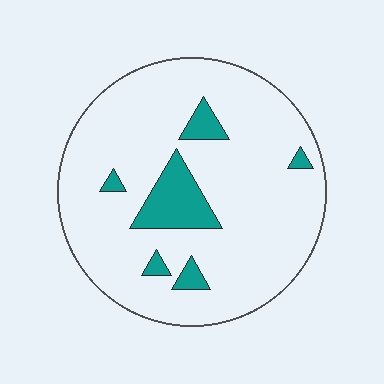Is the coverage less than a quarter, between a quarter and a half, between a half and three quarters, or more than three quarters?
Less than a quarter.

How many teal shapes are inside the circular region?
6.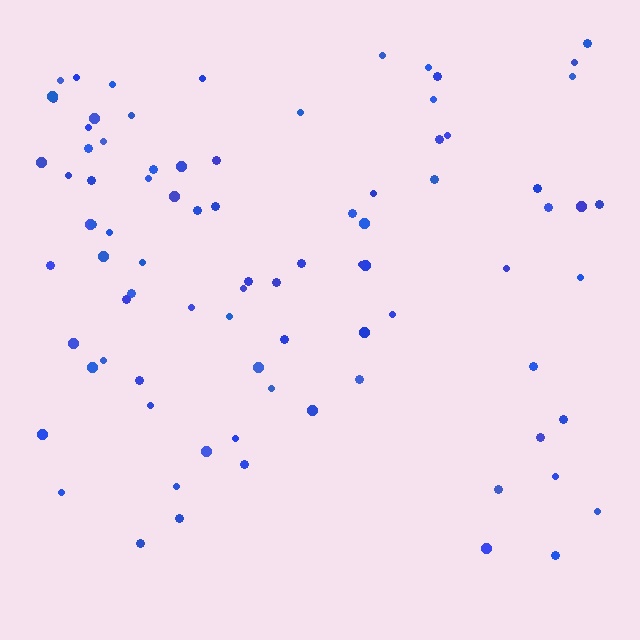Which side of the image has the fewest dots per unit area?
The bottom.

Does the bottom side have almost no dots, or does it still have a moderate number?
Still a moderate number, just noticeably fewer than the top.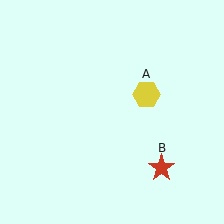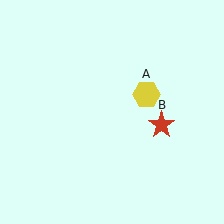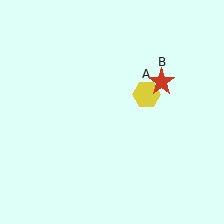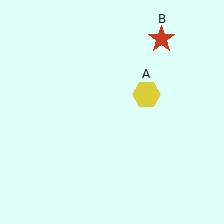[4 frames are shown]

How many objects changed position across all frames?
1 object changed position: red star (object B).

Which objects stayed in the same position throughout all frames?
Yellow hexagon (object A) remained stationary.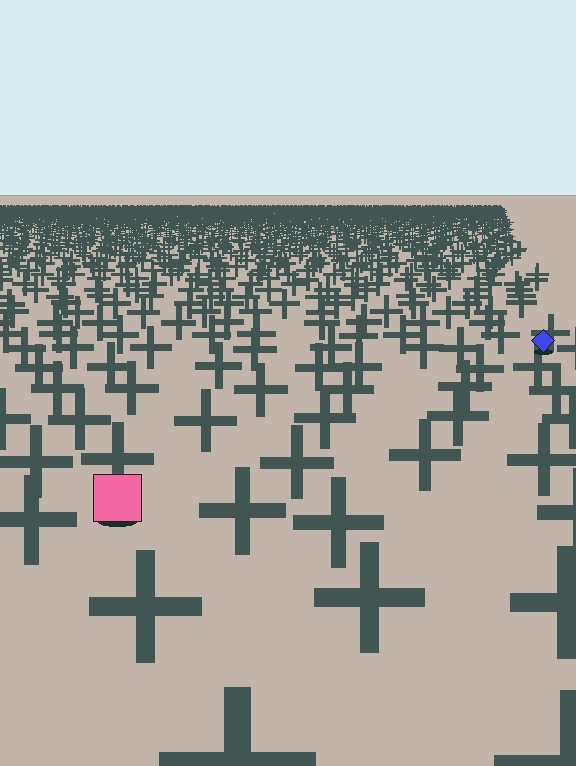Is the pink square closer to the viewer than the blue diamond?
Yes. The pink square is closer — you can tell from the texture gradient: the ground texture is coarser near it.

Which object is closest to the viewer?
The pink square is closest. The texture marks near it are larger and more spread out.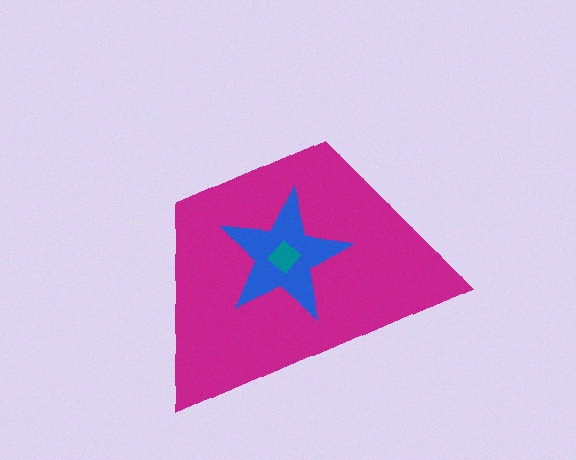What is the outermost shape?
The magenta trapezoid.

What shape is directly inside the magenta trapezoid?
The blue star.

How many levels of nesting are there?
3.